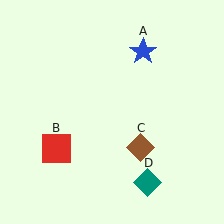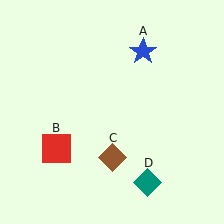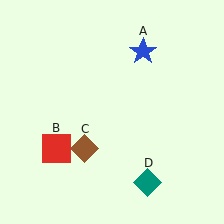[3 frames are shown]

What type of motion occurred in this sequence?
The brown diamond (object C) rotated clockwise around the center of the scene.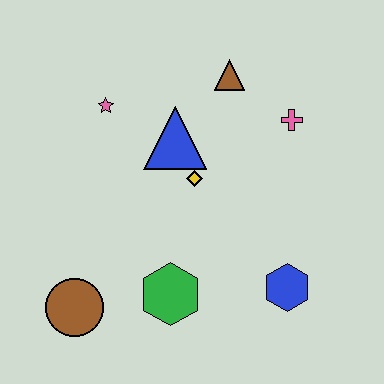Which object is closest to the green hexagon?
The brown circle is closest to the green hexagon.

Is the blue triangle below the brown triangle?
Yes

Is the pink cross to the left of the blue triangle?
No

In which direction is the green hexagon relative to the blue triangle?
The green hexagon is below the blue triangle.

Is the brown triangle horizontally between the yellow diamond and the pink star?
No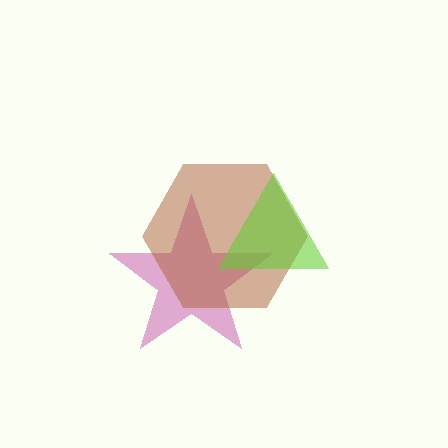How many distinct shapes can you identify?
There are 3 distinct shapes: a magenta star, a brown hexagon, a lime triangle.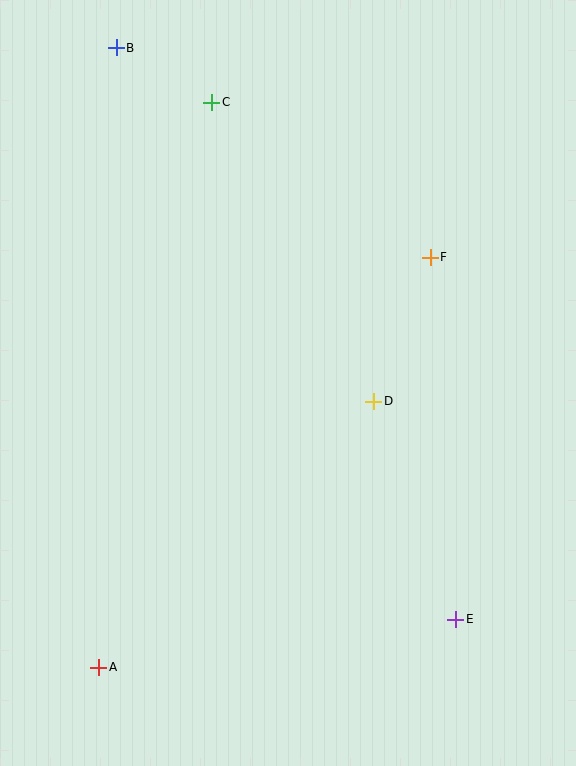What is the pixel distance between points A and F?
The distance between A and F is 527 pixels.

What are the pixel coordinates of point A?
Point A is at (99, 667).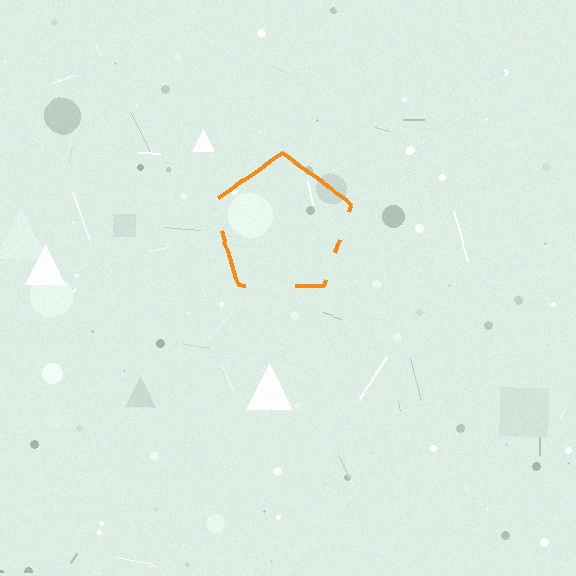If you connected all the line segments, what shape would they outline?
They would outline a pentagon.